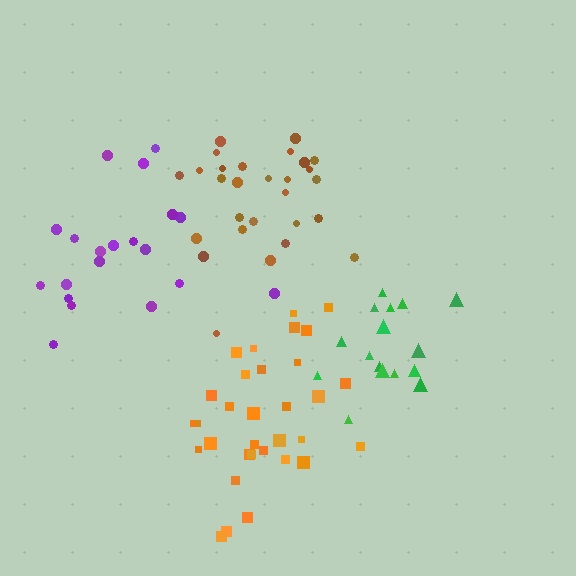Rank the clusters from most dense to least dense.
brown, green, orange, purple.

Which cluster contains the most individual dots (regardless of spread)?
Orange (32).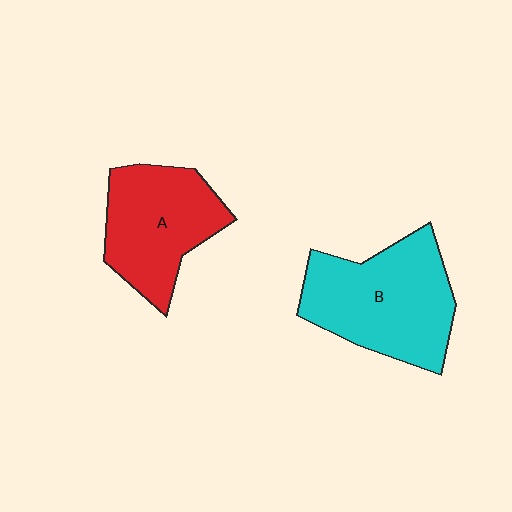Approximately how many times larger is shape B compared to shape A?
Approximately 1.2 times.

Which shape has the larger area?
Shape B (cyan).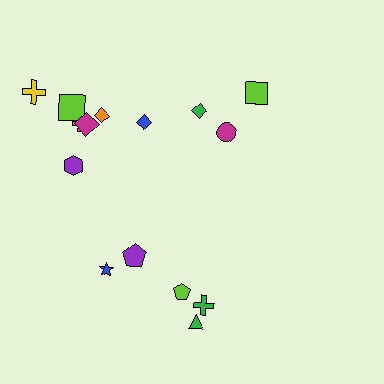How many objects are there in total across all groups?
There are 15 objects.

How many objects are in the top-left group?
There are 7 objects.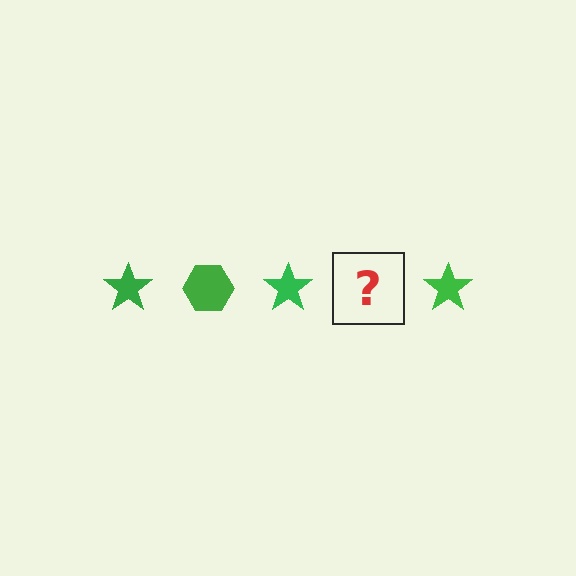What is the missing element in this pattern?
The missing element is a green hexagon.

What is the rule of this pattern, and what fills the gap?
The rule is that the pattern cycles through star, hexagon shapes in green. The gap should be filled with a green hexagon.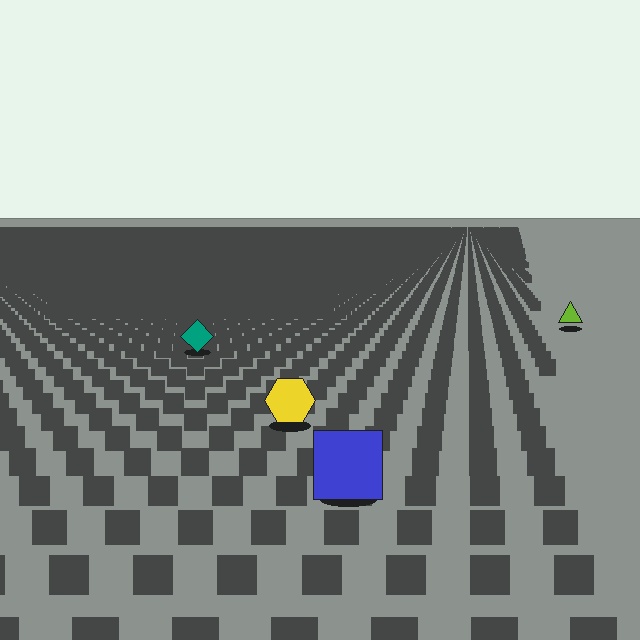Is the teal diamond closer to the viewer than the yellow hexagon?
No. The yellow hexagon is closer — you can tell from the texture gradient: the ground texture is coarser near it.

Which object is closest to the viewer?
The blue square is closest. The texture marks near it are larger and more spread out.